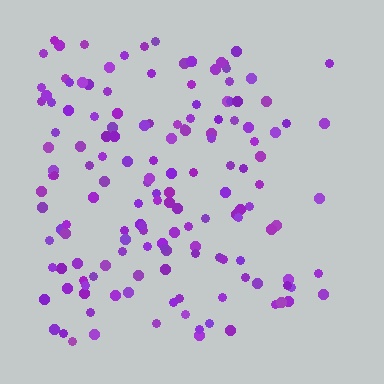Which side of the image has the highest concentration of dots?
The left.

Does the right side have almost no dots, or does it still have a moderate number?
Still a moderate number, just noticeably fewer than the left.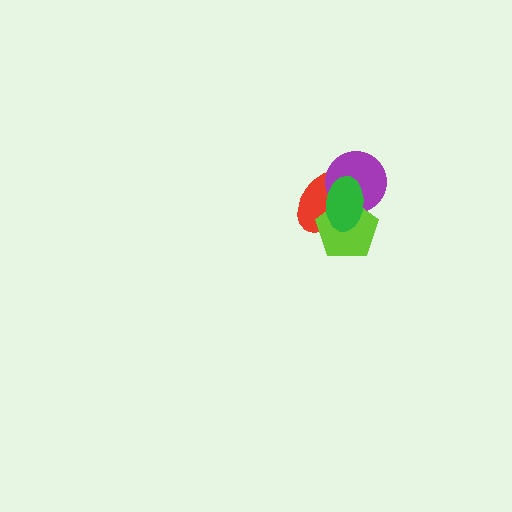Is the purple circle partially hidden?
Yes, it is partially covered by another shape.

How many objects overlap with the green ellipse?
3 objects overlap with the green ellipse.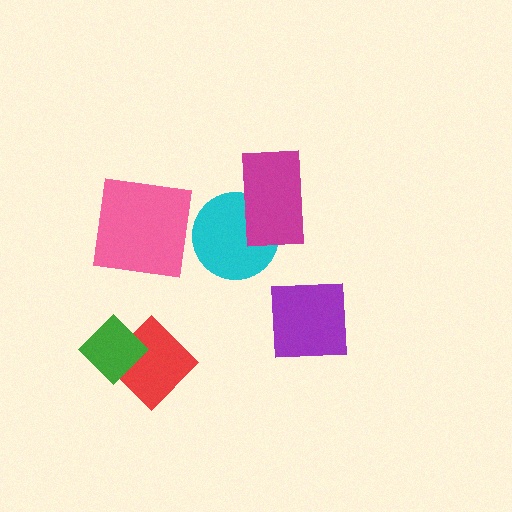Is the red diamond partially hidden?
Yes, it is partially covered by another shape.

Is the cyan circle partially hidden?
Yes, it is partially covered by another shape.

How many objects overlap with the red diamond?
1 object overlaps with the red diamond.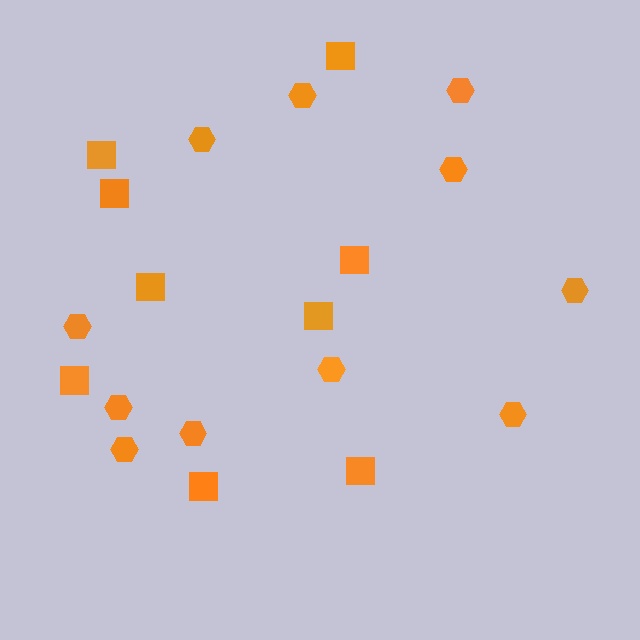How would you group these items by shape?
There are 2 groups: one group of hexagons (11) and one group of squares (9).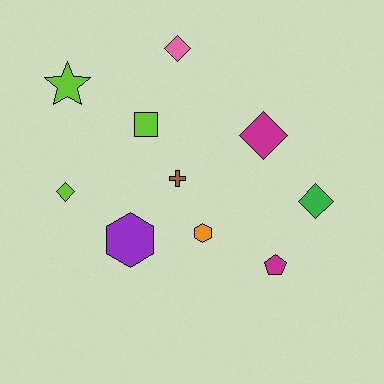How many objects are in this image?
There are 10 objects.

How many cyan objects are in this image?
There are no cyan objects.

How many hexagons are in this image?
There are 2 hexagons.